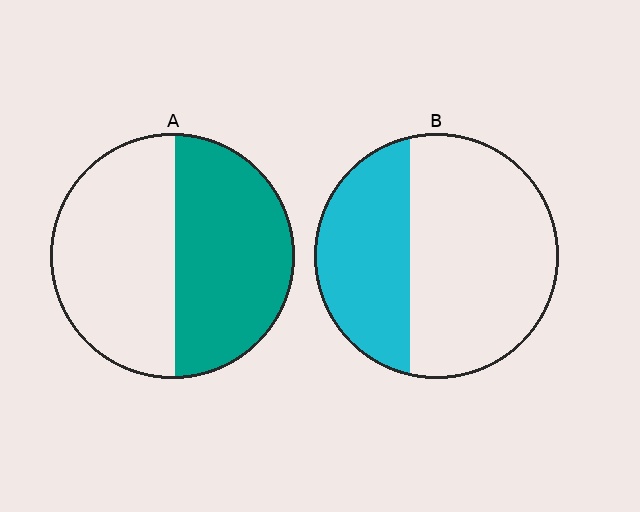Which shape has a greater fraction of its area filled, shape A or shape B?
Shape A.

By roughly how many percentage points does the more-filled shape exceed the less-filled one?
By roughly 10 percentage points (A over B).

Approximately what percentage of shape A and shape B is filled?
A is approximately 50% and B is approximately 35%.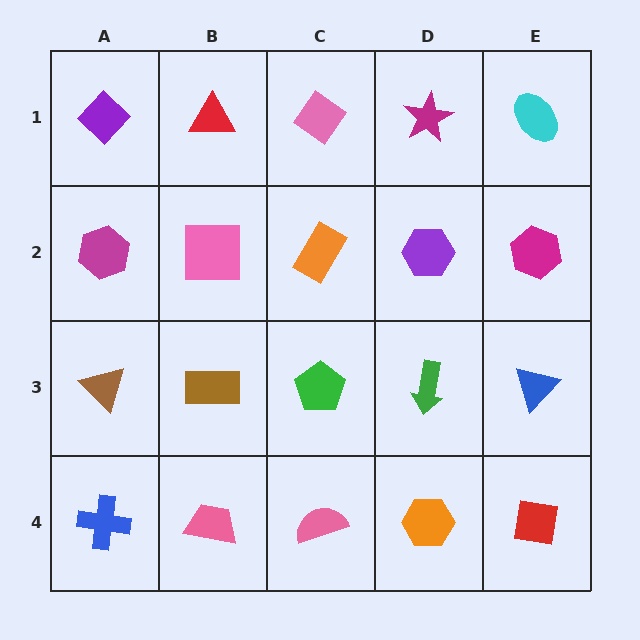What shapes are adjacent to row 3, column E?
A magenta hexagon (row 2, column E), a red square (row 4, column E), a green arrow (row 3, column D).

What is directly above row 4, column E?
A blue triangle.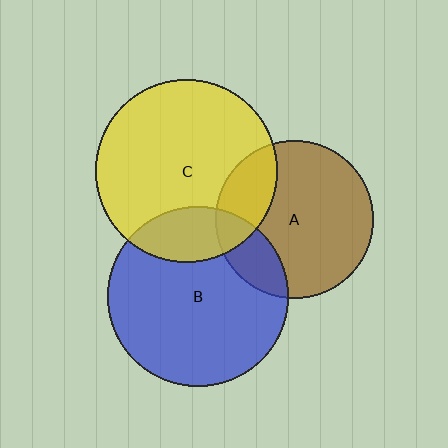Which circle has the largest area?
Circle C (yellow).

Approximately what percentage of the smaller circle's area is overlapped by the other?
Approximately 20%.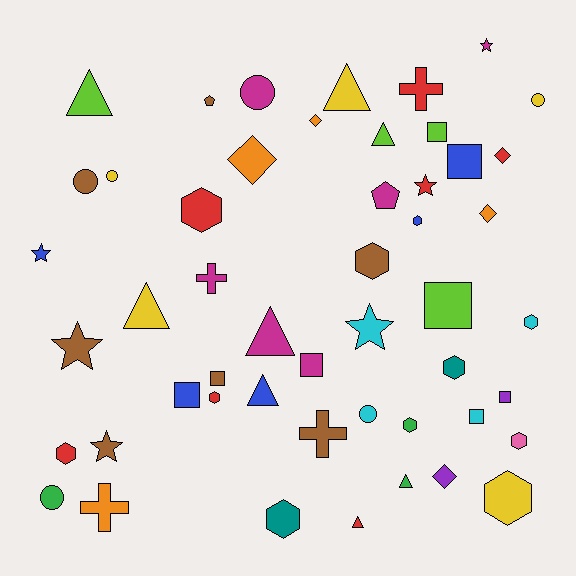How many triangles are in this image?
There are 8 triangles.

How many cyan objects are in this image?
There are 4 cyan objects.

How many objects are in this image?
There are 50 objects.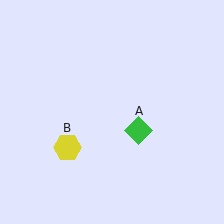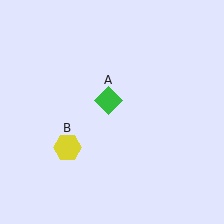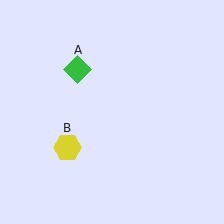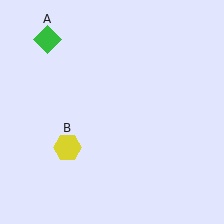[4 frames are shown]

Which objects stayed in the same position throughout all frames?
Yellow hexagon (object B) remained stationary.